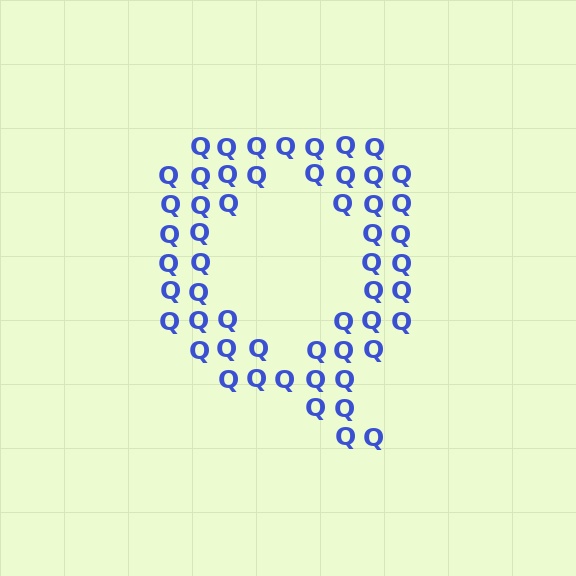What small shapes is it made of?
It is made of small letter Q's.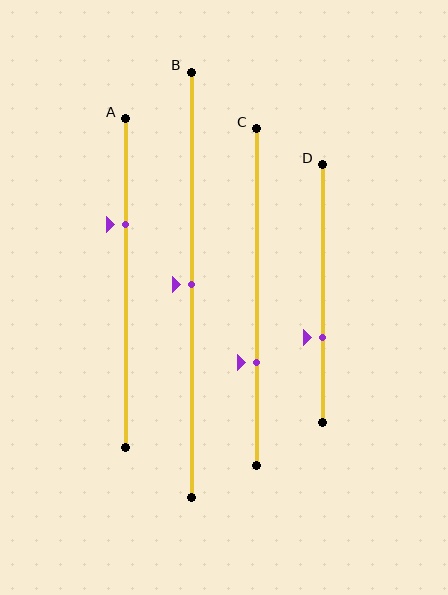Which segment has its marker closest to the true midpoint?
Segment B has its marker closest to the true midpoint.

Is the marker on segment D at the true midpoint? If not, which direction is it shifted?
No, the marker on segment D is shifted downward by about 17% of the segment length.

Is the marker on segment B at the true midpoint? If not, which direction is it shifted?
Yes, the marker on segment B is at the true midpoint.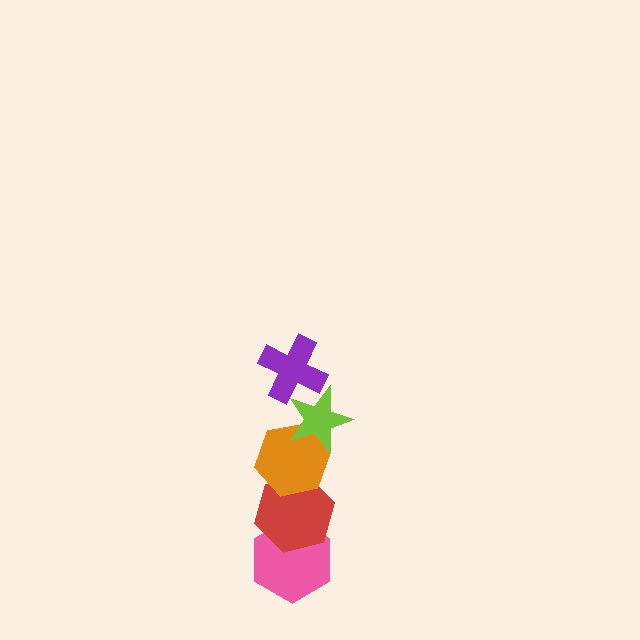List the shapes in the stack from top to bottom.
From top to bottom: the purple cross, the lime star, the orange hexagon, the red hexagon, the pink hexagon.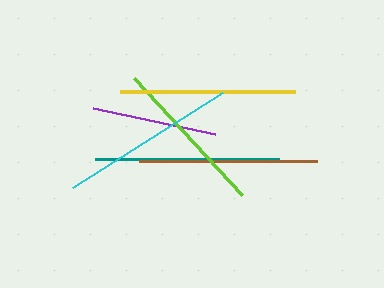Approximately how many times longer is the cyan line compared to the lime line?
The cyan line is approximately 1.1 times the length of the lime line.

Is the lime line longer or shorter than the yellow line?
The yellow line is longer than the lime line.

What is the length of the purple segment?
The purple segment is approximately 125 pixels long.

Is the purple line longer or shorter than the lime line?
The lime line is longer than the purple line.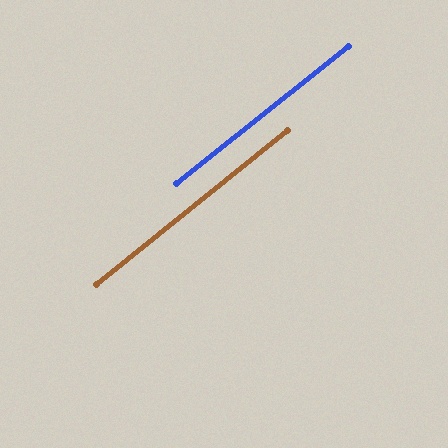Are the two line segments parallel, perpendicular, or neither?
Parallel — their directions differ by only 0.5°.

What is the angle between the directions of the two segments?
Approximately 0 degrees.